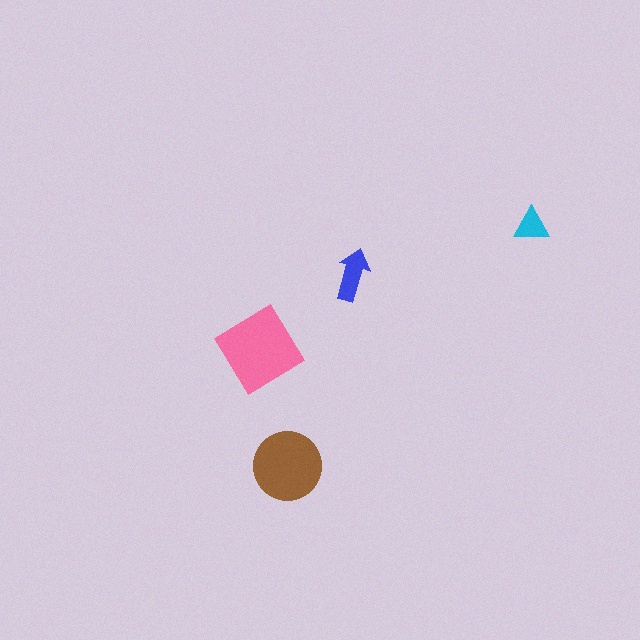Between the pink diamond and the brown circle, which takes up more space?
The pink diamond.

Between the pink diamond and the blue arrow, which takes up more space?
The pink diamond.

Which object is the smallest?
The cyan triangle.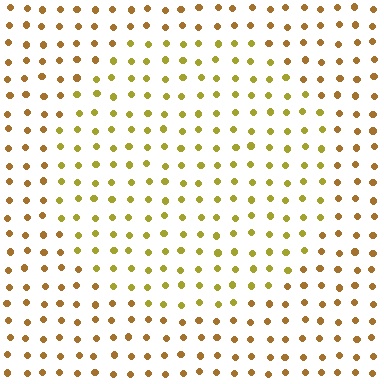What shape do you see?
I see a circle.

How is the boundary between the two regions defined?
The boundary is defined purely by a slight shift in hue (about 26 degrees). Spacing, size, and orientation are identical on both sides.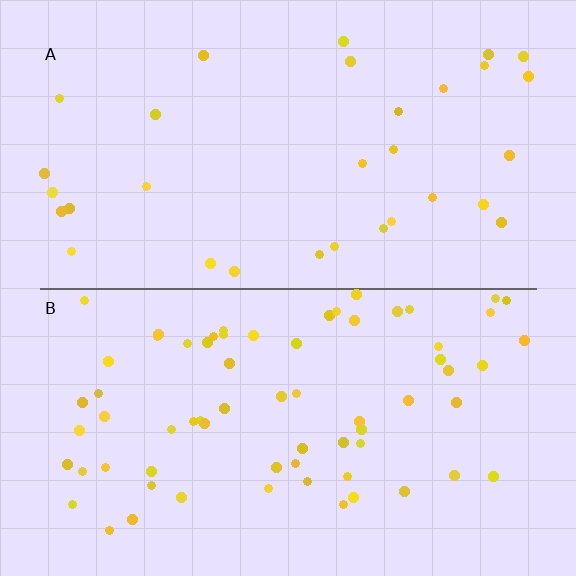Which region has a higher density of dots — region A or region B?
B (the bottom).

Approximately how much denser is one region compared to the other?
Approximately 2.2× — region B over region A.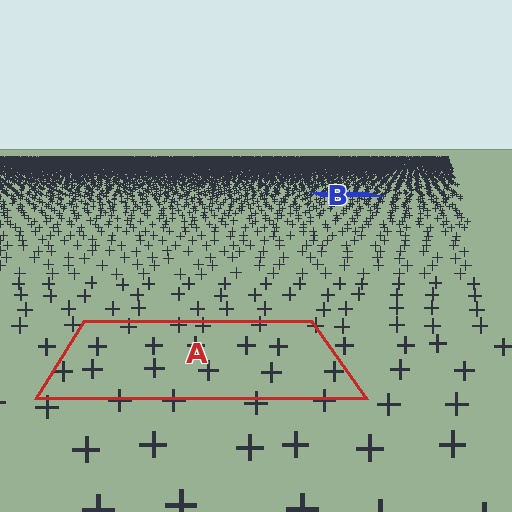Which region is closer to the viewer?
Region A is closer. The texture elements there are larger and more spread out.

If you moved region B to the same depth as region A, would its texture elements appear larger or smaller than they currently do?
They would appear larger. At a closer depth, the same texture elements are projected at a bigger on-screen size.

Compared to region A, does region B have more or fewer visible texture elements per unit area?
Region B has more texture elements per unit area — they are packed more densely because it is farther away.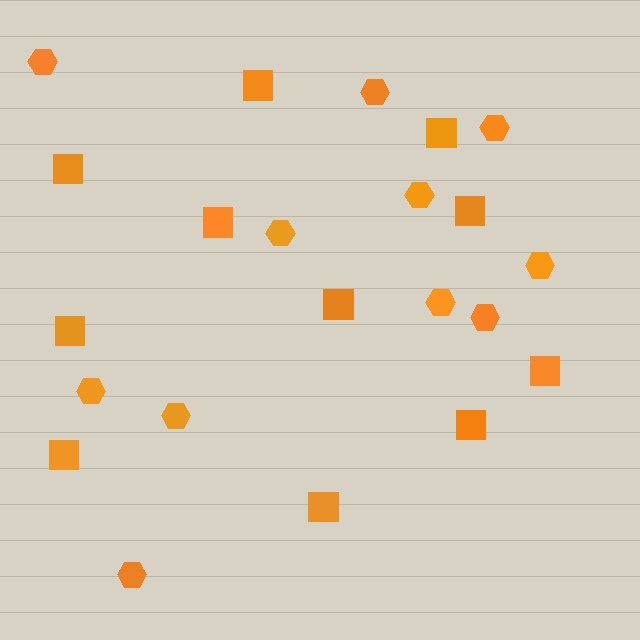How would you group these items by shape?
There are 2 groups: one group of squares (11) and one group of hexagons (11).